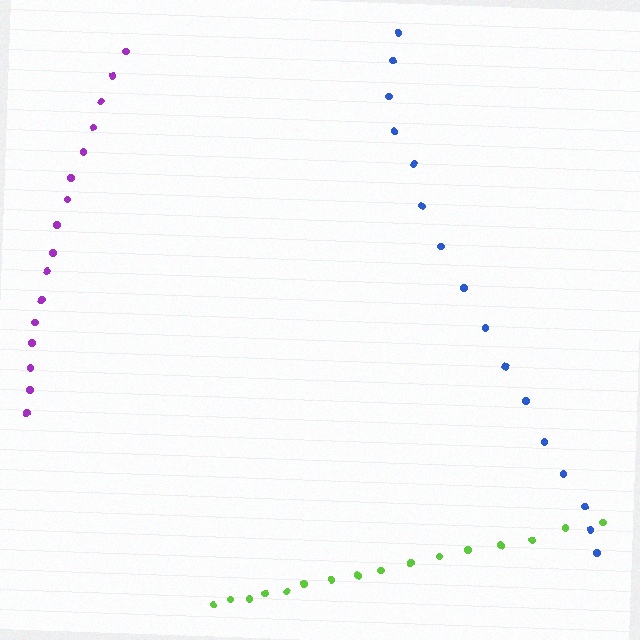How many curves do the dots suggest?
There are 3 distinct paths.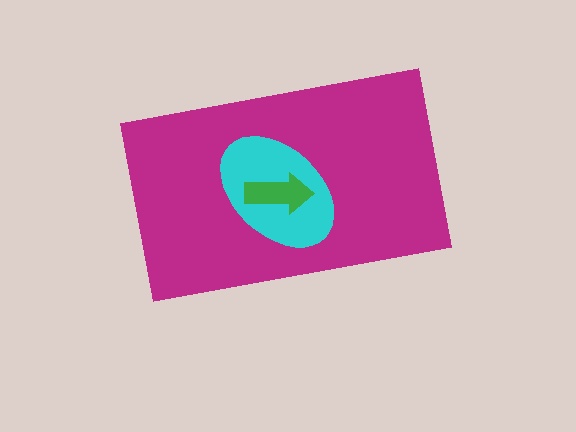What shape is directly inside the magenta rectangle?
The cyan ellipse.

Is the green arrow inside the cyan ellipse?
Yes.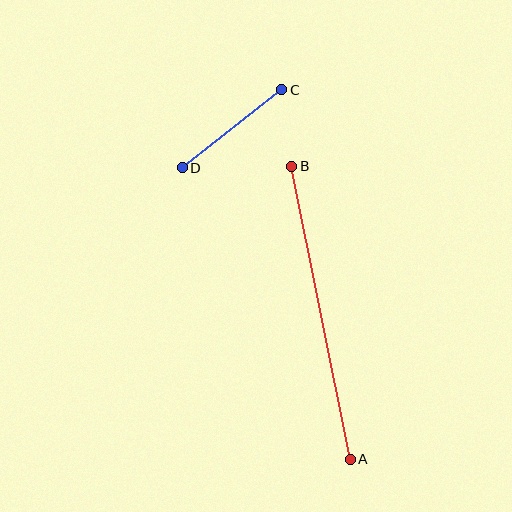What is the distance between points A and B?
The distance is approximately 299 pixels.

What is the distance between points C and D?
The distance is approximately 127 pixels.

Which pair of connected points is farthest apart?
Points A and B are farthest apart.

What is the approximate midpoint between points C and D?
The midpoint is at approximately (232, 129) pixels.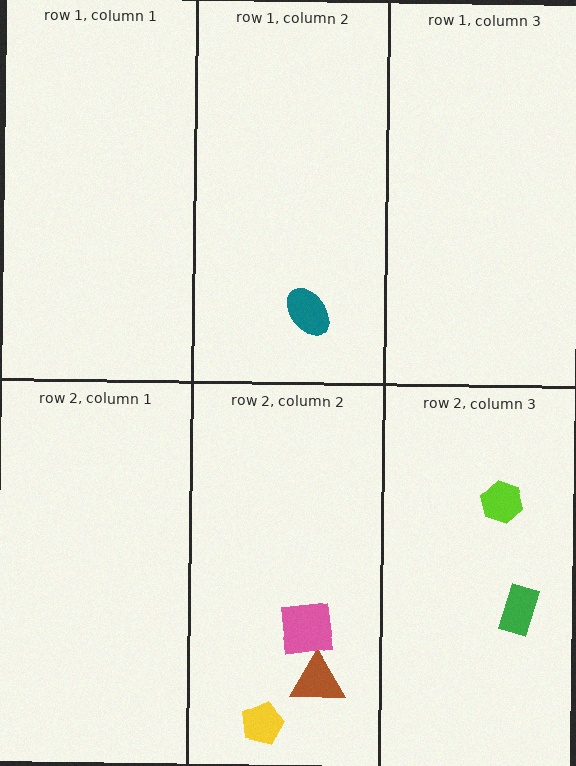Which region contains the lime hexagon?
The row 2, column 3 region.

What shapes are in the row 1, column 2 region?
The teal ellipse.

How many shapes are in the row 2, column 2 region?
3.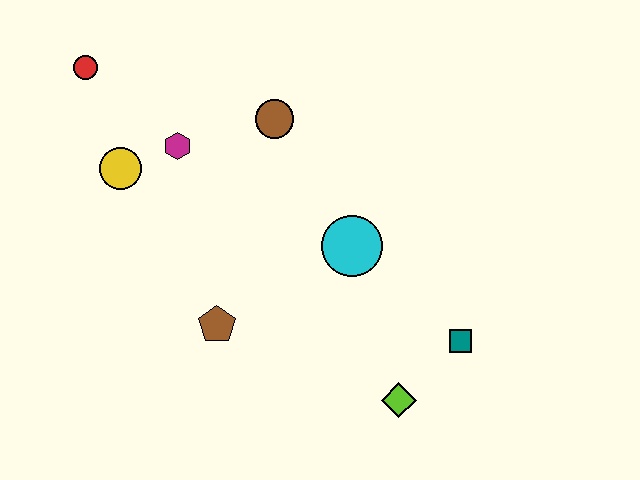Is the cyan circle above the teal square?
Yes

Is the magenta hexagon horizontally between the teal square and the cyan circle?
No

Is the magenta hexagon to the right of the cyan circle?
No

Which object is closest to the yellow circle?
The magenta hexagon is closest to the yellow circle.